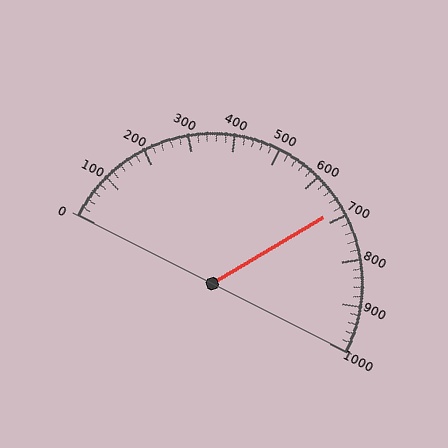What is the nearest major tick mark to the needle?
The nearest major tick mark is 700.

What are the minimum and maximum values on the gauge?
The gauge ranges from 0 to 1000.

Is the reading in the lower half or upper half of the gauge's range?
The reading is in the upper half of the range (0 to 1000).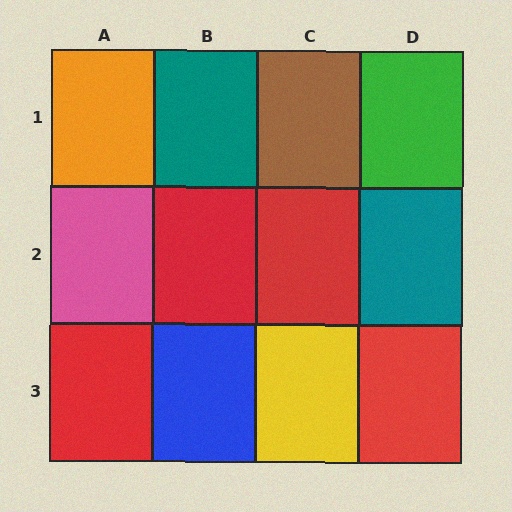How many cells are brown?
1 cell is brown.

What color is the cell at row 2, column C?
Red.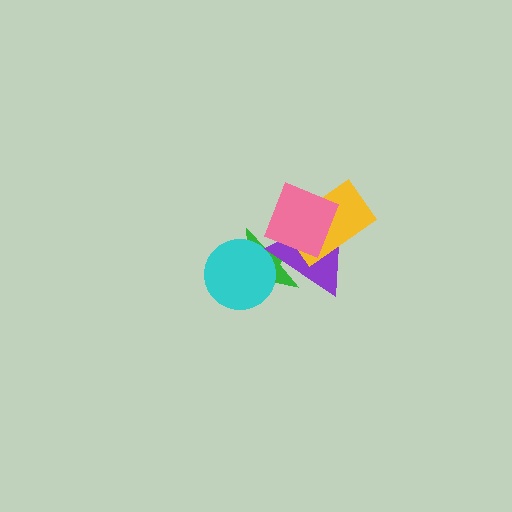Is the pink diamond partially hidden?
No, no other shape covers it.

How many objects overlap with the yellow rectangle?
2 objects overlap with the yellow rectangle.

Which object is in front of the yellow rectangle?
The pink diamond is in front of the yellow rectangle.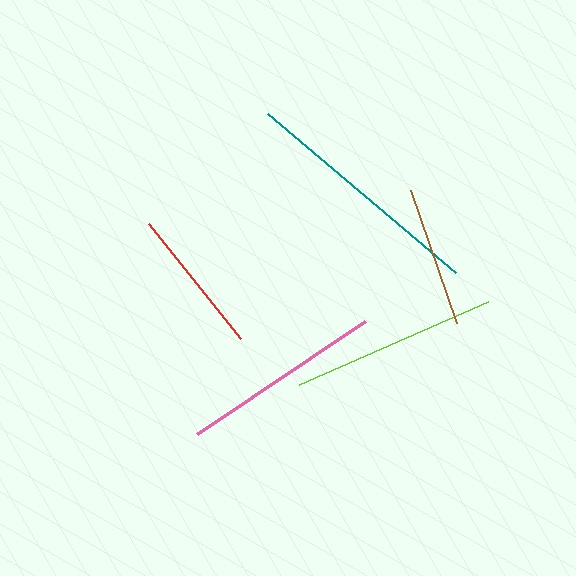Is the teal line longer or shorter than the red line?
The teal line is longer than the red line.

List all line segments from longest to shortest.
From longest to shortest: teal, lime, pink, red, brown.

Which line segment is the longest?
The teal line is the longest at approximately 246 pixels.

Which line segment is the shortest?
The brown line is the shortest at approximately 141 pixels.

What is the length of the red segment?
The red segment is approximately 147 pixels long.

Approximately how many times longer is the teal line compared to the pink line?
The teal line is approximately 1.2 times the length of the pink line.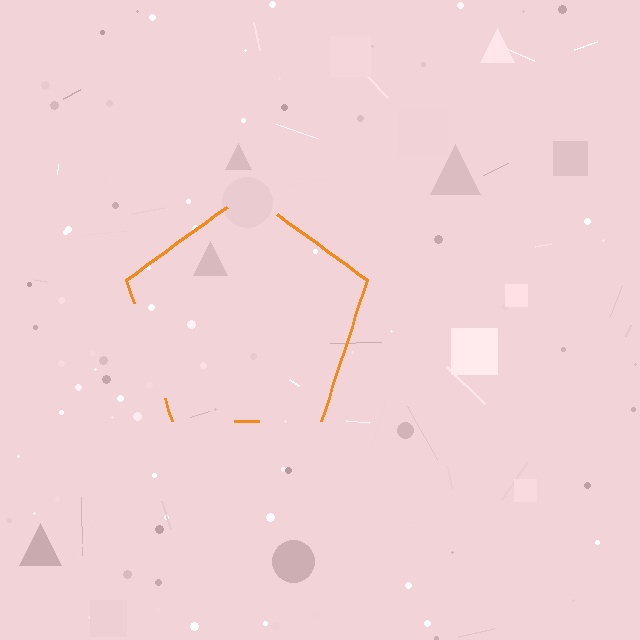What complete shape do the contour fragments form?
The contour fragments form a pentagon.